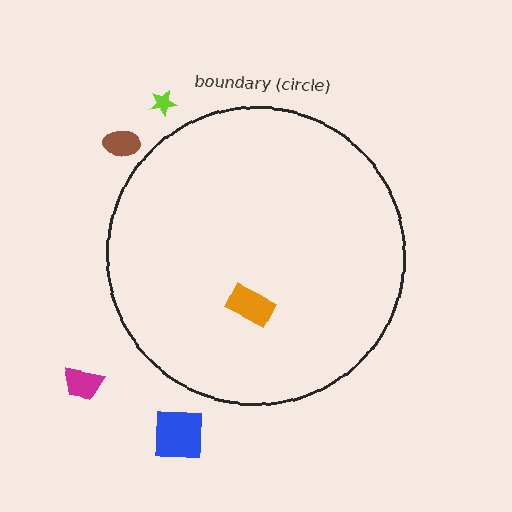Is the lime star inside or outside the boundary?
Outside.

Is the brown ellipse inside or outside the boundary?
Outside.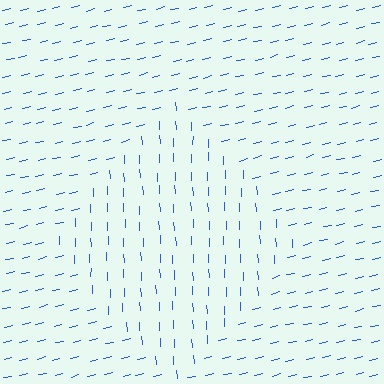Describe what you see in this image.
The image is filled with small blue line segments. A diamond region in the image has lines oriented differently from the surrounding lines, creating a visible texture boundary.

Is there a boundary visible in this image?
Yes, there is a texture boundary formed by a change in line orientation.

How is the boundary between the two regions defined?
The boundary is defined purely by a change in line orientation (approximately 79 degrees difference). All lines are the same color and thickness.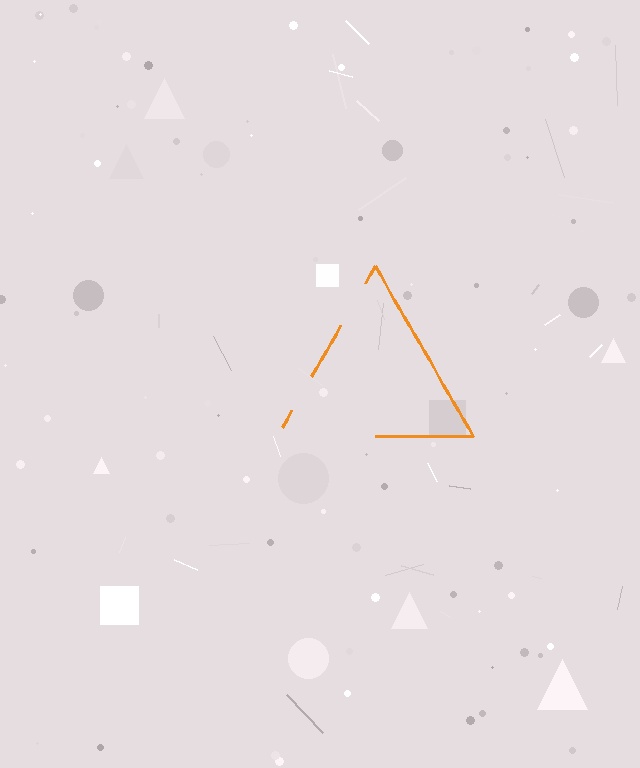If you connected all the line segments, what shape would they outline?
They would outline a triangle.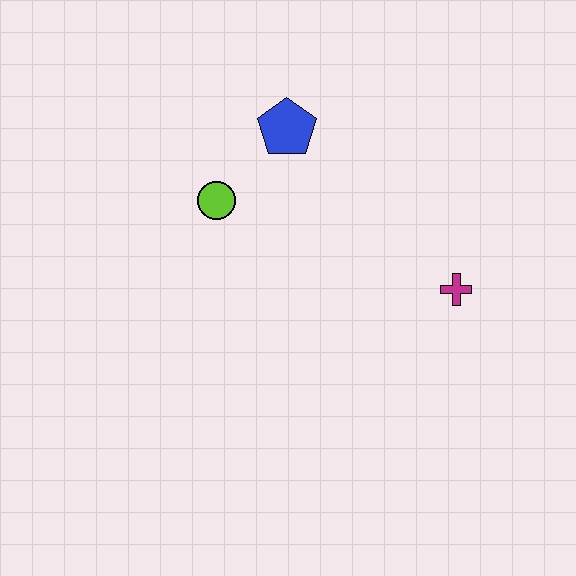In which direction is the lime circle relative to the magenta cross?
The lime circle is to the left of the magenta cross.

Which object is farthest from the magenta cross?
The lime circle is farthest from the magenta cross.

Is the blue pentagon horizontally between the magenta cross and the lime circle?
Yes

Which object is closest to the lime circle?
The blue pentagon is closest to the lime circle.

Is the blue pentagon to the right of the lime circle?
Yes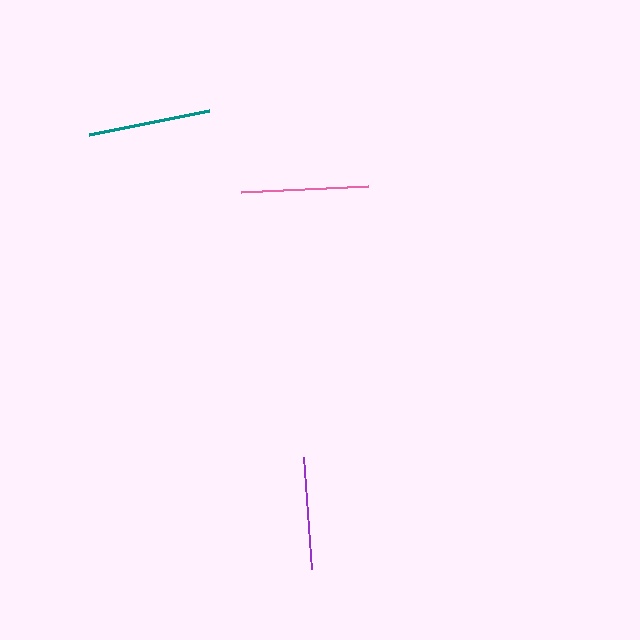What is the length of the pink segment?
The pink segment is approximately 128 pixels long.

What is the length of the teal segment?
The teal segment is approximately 123 pixels long.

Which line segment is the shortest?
The purple line is the shortest at approximately 112 pixels.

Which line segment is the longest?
The pink line is the longest at approximately 128 pixels.